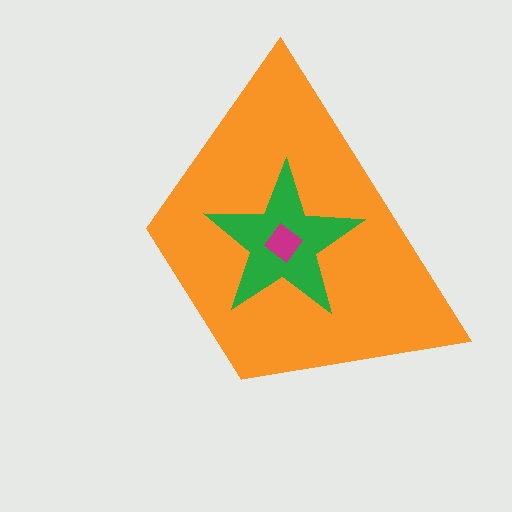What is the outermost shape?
The orange trapezoid.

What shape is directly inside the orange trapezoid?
The green star.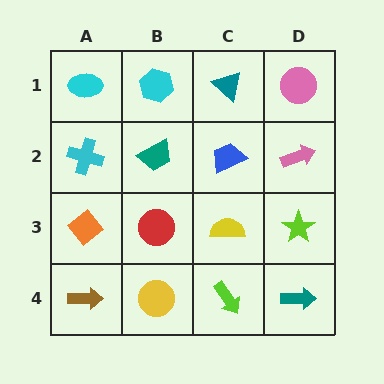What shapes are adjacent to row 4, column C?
A yellow semicircle (row 3, column C), a yellow circle (row 4, column B), a teal arrow (row 4, column D).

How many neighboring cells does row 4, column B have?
3.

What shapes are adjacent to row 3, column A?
A cyan cross (row 2, column A), a brown arrow (row 4, column A), a red circle (row 3, column B).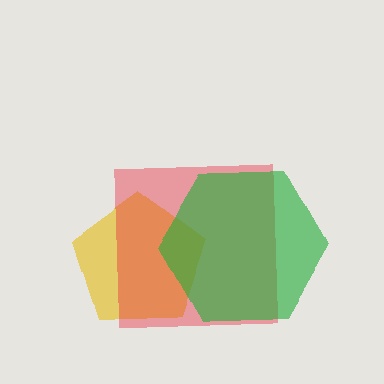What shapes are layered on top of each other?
The layered shapes are: a yellow pentagon, a red square, a green hexagon.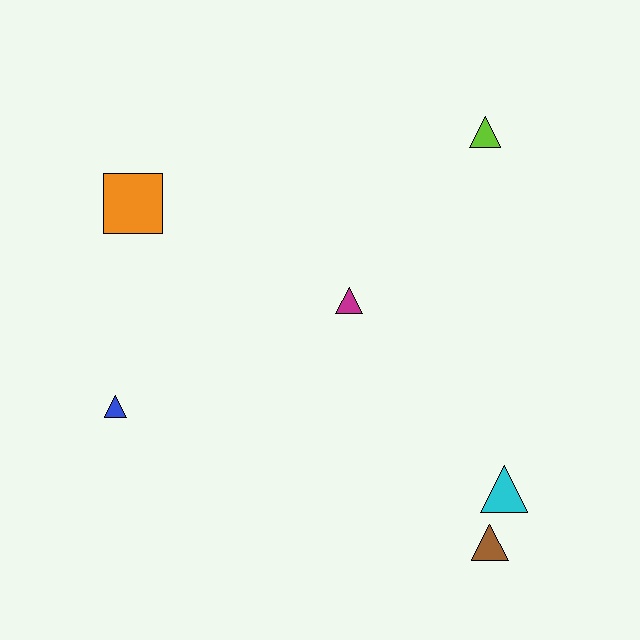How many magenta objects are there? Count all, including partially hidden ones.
There is 1 magenta object.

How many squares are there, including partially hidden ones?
There is 1 square.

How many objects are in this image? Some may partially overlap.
There are 6 objects.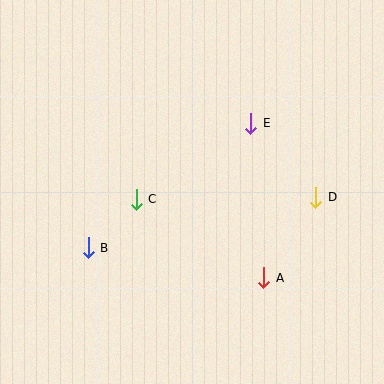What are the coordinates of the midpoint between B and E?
The midpoint between B and E is at (169, 185).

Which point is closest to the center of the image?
Point C at (136, 199) is closest to the center.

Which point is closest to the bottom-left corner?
Point B is closest to the bottom-left corner.